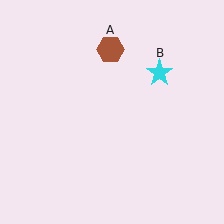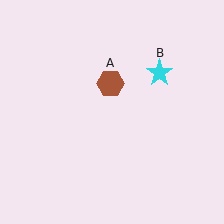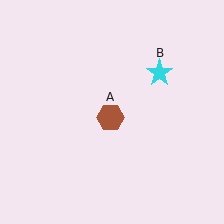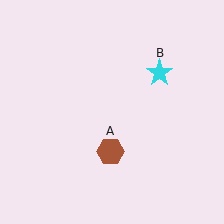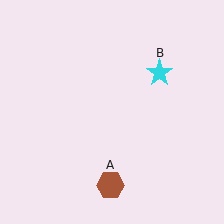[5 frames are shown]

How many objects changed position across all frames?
1 object changed position: brown hexagon (object A).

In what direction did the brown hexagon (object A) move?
The brown hexagon (object A) moved down.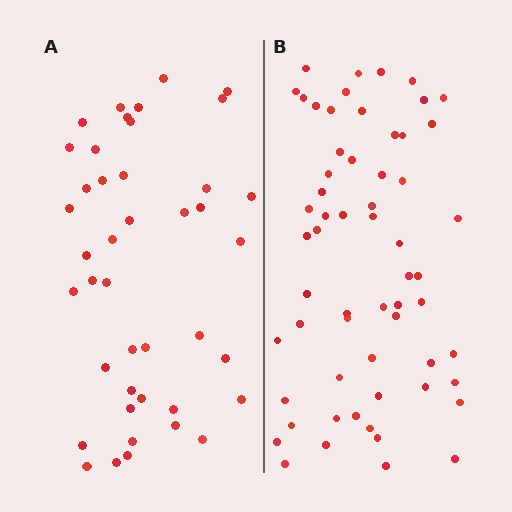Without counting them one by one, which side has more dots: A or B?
Region B (the right region) has more dots.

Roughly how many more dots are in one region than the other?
Region B has approximately 20 more dots than region A.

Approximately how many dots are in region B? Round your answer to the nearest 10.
About 60 dots.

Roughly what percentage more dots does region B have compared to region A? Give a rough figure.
About 45% more.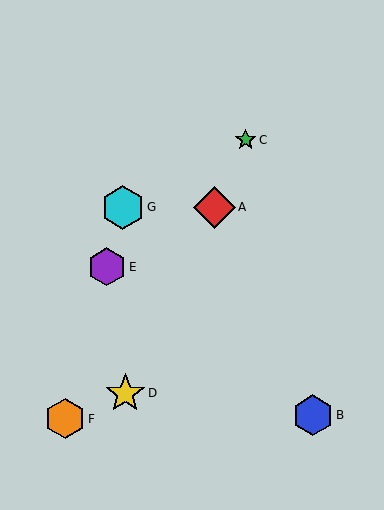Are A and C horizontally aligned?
No, A is at y≈207 and C is at y≈140.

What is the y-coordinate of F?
Object F is at y≈419.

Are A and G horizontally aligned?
Yes, both are at y≈207.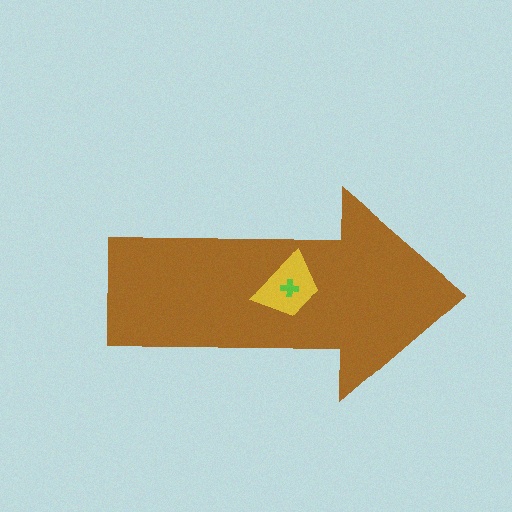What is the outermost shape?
The brown arrow.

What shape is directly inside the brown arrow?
The yellow trapezoid.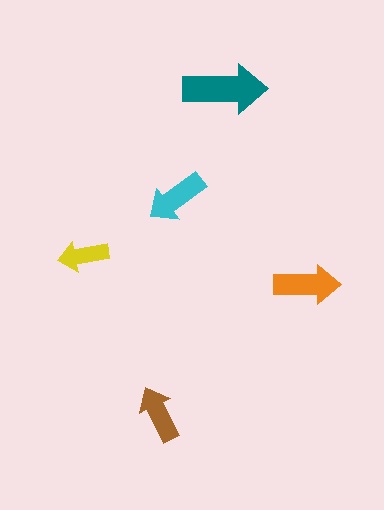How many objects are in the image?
There are 5 objects in the image.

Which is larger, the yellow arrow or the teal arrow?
The teal one.